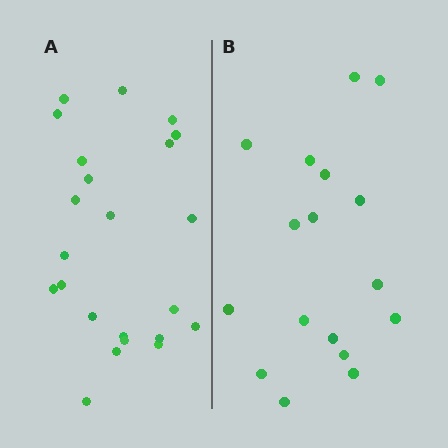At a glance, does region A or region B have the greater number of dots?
Region A (the left region) has more dots.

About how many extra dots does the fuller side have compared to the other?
Region A has about 6 more dots than region B.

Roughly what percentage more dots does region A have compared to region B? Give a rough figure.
About 35% more.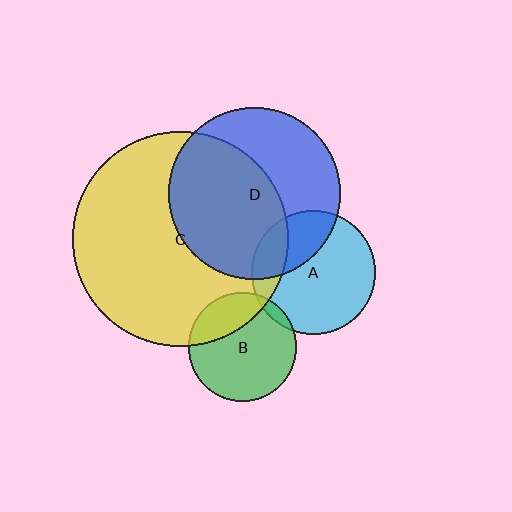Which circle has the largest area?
Circle C (yellow).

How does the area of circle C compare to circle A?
Approximately 3.0 times.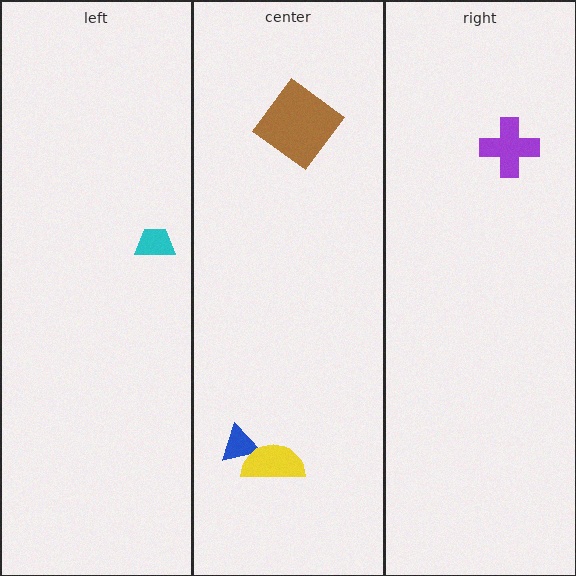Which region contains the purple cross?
The right region.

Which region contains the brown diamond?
The center region.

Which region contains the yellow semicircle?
The center region.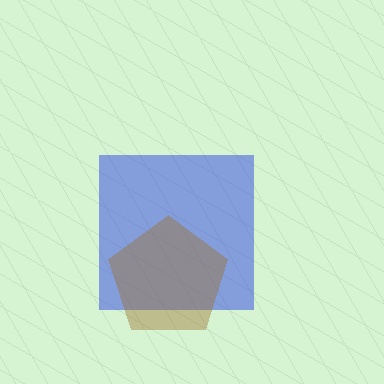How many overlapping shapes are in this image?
There are 2 overlapping shapes in the image.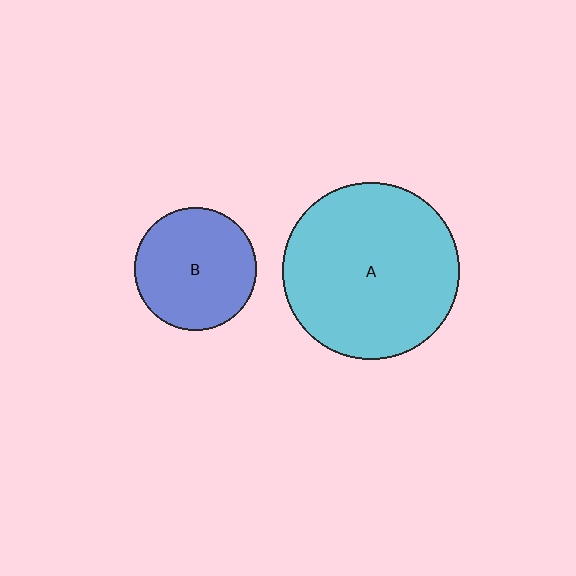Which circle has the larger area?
Circle A (cyan).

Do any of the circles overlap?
No, none of the circles overlap.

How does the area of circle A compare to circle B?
Approximately 2.1 times.